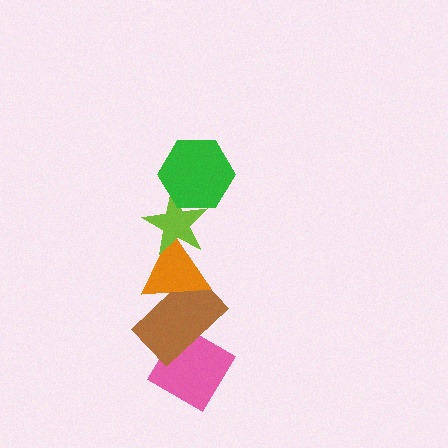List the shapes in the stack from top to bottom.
From top to bottom: the green hexagon, the lime star, the orange triangle, the brown rectangle, the pink diamond.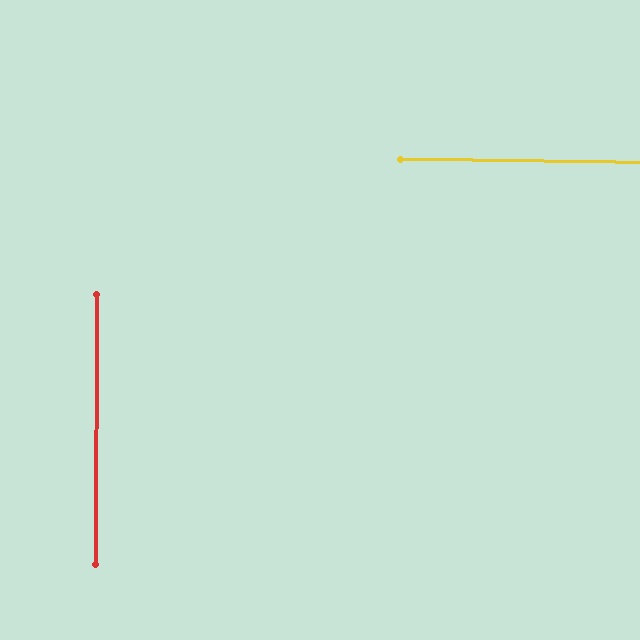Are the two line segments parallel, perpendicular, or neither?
Perpendicular — they meet at approximately 90°.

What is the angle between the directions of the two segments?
Approximately 90 degrees.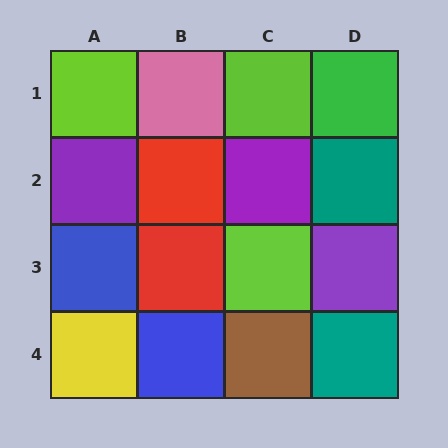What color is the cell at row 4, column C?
Brown.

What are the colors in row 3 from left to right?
Blue, red, lime, purple.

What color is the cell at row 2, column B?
Red.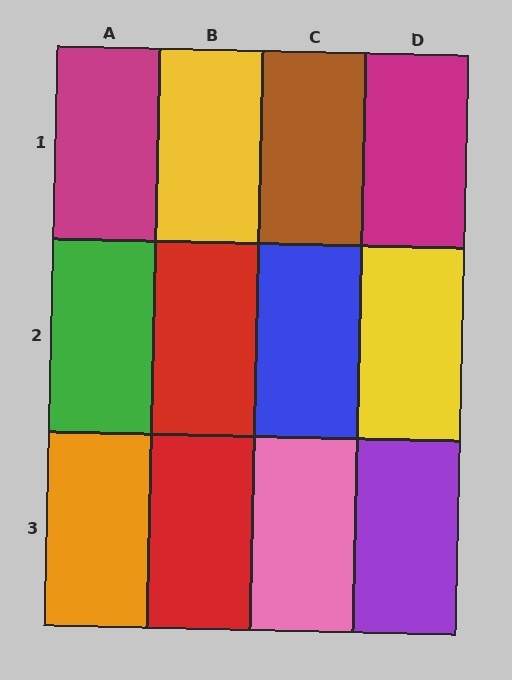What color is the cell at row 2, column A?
Green.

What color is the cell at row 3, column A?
Orange.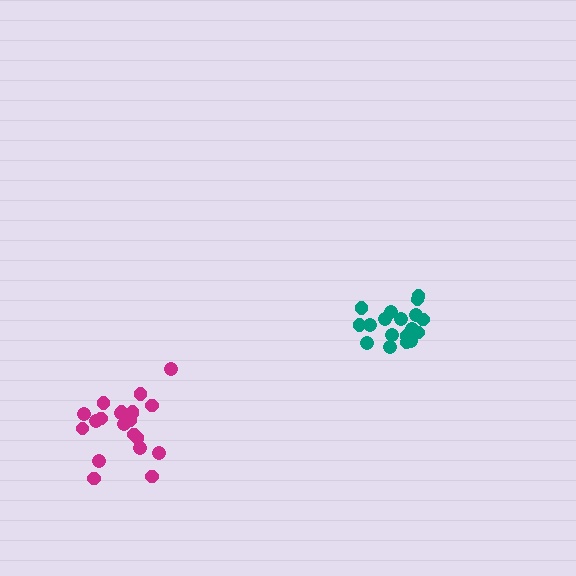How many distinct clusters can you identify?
There are 2 distinct clusters.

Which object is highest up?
The teal cluster is topmost.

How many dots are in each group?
Group 1: 18 dots, Group 2: 21 dots (39 total).